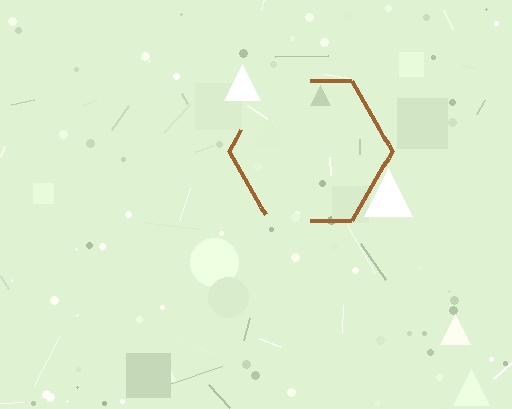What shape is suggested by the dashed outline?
The dashed outline suggests a hexagon.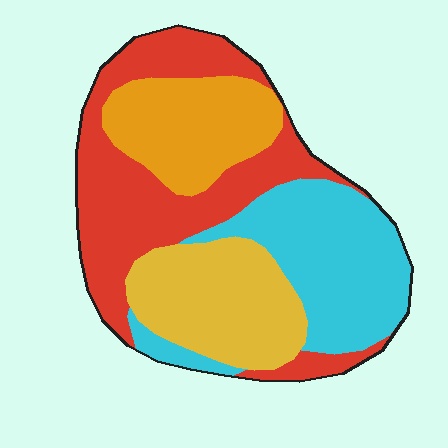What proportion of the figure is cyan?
Cyan takes up about one quarter (1/4) of the figure.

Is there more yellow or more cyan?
Cyan.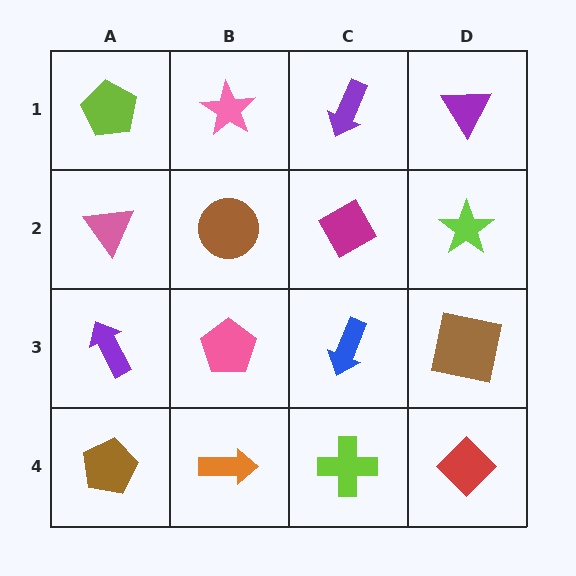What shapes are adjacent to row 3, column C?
A magenta diamond (row 2, column C), a lime cross (row 4, column C), a pink pentagon (row 3, column B), a brown square (row 3, column D).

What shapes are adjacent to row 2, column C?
A purple arrow (row 1, column C), a blue arrow (row 3, column C), a brown circle (row 2, column B), a lime star (row 2, column D).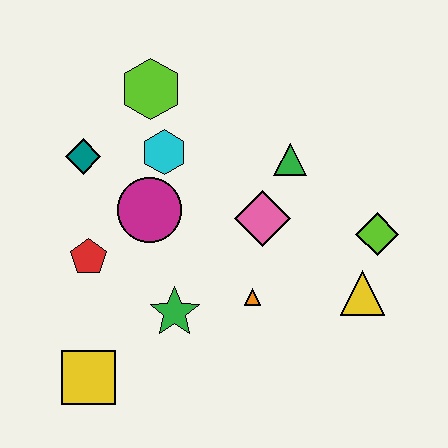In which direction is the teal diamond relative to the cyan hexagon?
The teal diamond is to the left of the cyan hexagon.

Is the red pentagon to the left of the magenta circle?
Yes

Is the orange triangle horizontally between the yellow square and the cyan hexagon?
No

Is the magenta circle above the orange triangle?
Yes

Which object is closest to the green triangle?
The pink diamond is closest to the green triangle.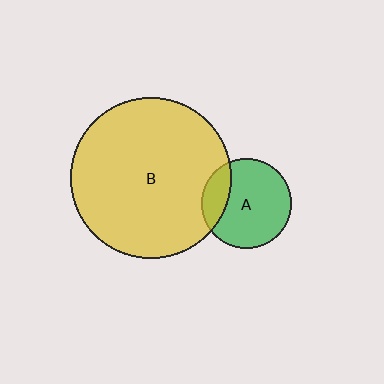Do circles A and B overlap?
Yes.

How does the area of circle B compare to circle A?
Approximately 3.2 times.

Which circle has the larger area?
Circle B (yellow).